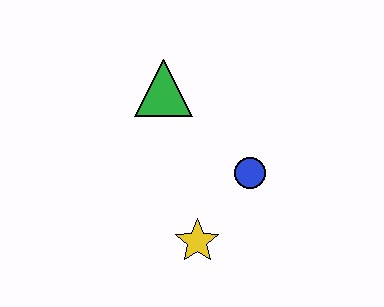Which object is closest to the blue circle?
The yellow star is closest to the blue circle.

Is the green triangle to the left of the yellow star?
Yes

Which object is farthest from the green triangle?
The yellow star is farthest from the green triangle.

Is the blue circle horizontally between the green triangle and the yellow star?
No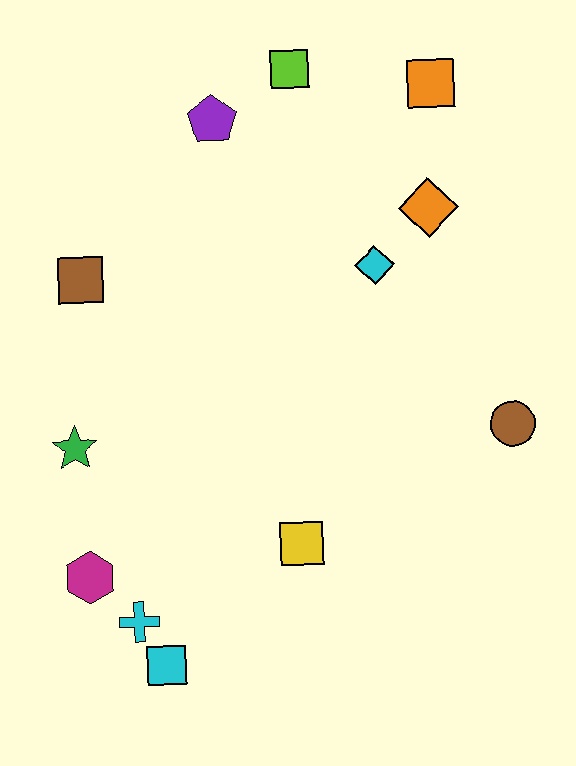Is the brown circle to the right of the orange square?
Yes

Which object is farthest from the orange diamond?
The cyan square is farthest from the orange diamond.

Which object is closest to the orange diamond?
The cyan diamond is closest to the orange diamond.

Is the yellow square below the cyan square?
No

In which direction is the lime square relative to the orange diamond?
The lime square is above the orange diamond.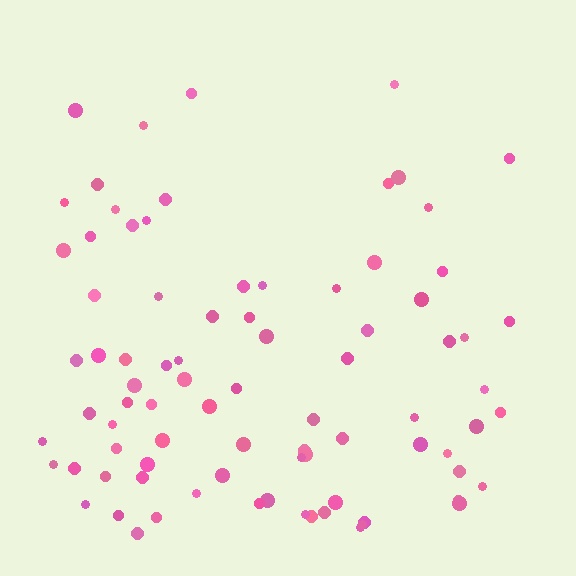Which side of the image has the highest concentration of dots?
The bottom.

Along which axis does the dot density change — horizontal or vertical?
Vertical.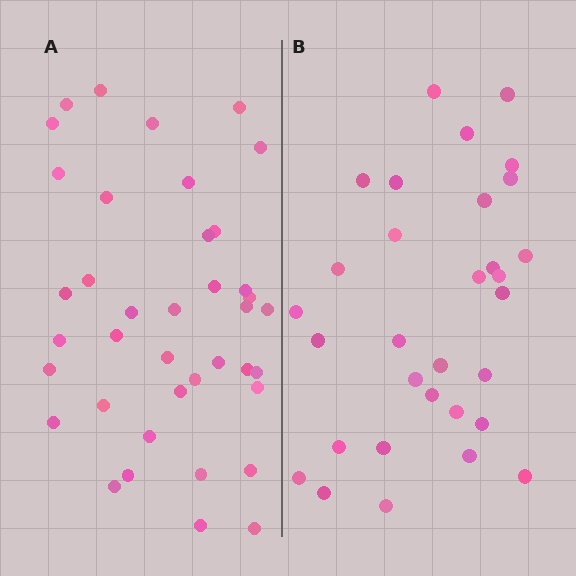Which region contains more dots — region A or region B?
Region A (the left region) has more dots.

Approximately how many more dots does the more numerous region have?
Region A has roughly 8 or so more dots than region B.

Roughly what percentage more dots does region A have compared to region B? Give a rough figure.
About 25% more.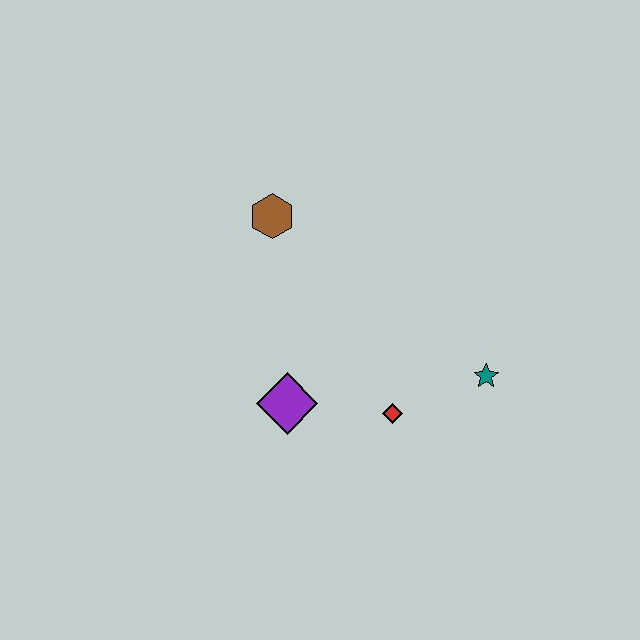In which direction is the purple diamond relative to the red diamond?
The purple diamond is to the left of the red diamond.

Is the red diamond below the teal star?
Yes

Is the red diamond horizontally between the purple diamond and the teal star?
Yes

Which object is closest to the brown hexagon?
The purple diamond is closest to the brown hexagon.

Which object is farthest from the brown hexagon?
The teal star is farthest from the brown hexagon.